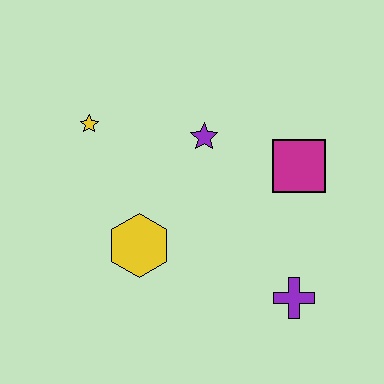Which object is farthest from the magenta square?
The yellow star is farthest from the magenta square.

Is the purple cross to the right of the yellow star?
Yes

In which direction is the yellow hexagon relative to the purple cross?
The yellow hexagon is to the left of the purple cross.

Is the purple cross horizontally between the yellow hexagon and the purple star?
No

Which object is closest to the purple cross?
The magenta square is closest to the purple cross.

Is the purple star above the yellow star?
No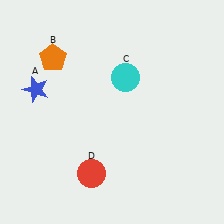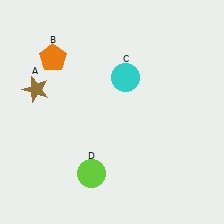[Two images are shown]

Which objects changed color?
A changed from blue to brown. D changed from red to lime.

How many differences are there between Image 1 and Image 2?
There are 2 differences between the two images.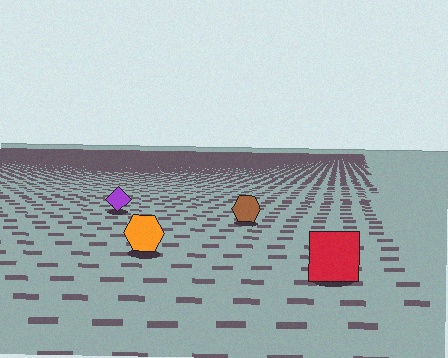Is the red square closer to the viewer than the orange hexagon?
Yes. The red square is closer — you can tell from the texture gradient: the ground texture is coarser near it.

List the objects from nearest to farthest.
From nearest to farthest: the red square, the orange hexagon, the brown hexagon, the purple diamond.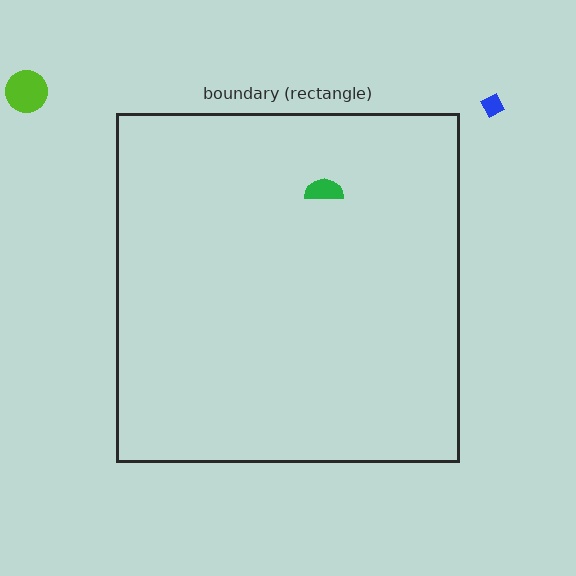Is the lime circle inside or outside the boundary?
Outside.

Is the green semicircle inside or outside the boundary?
Inside.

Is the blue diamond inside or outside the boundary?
Outside.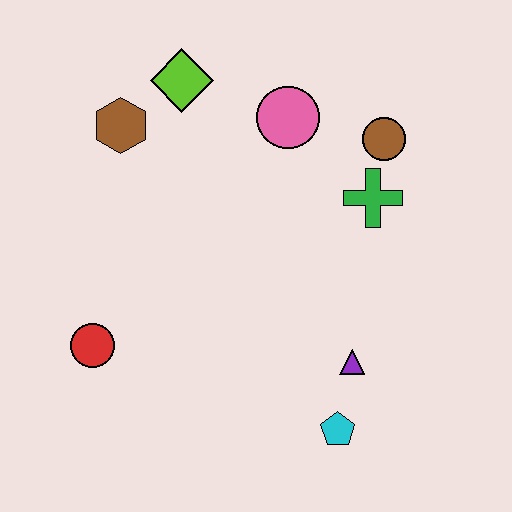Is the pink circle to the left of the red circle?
No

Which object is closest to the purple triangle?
The cyan pentagon is closest to the purple triangle.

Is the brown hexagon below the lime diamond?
Yes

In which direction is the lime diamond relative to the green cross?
The lime diamond is to the left of the green cross.